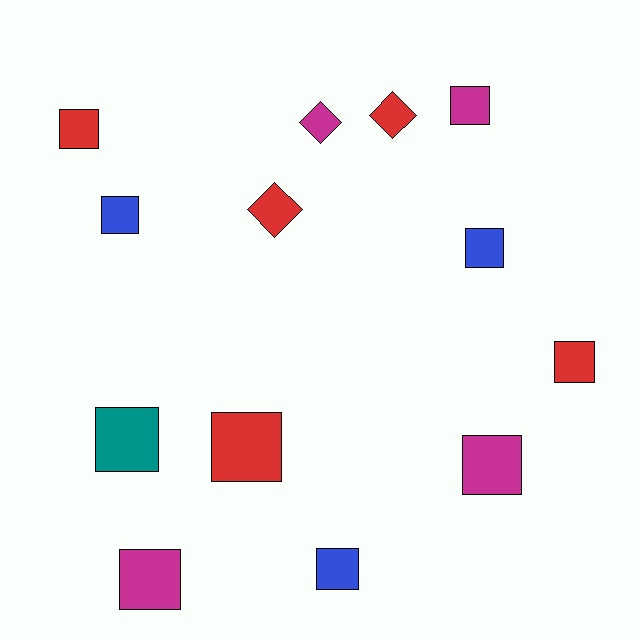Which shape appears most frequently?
Square, with 10 objects.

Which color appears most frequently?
Red, with 5 objects.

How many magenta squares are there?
There are 3 magenta squares.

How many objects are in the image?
There are 13 objects.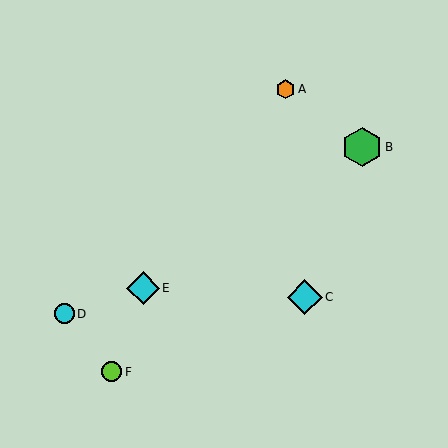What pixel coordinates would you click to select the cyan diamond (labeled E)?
Click at (143, 288) to select the cyan diamond E.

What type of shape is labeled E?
Shape E is a cyan diamond.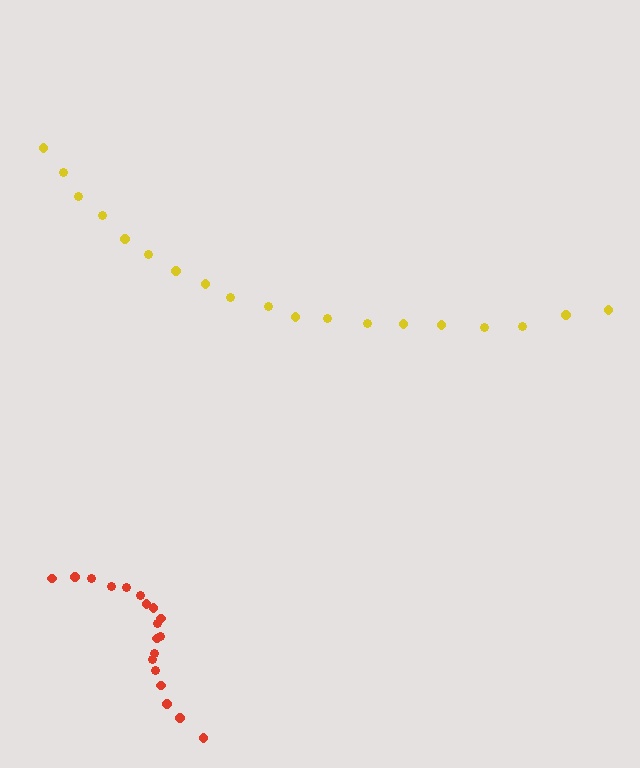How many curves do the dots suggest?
There are 2 distinct paths.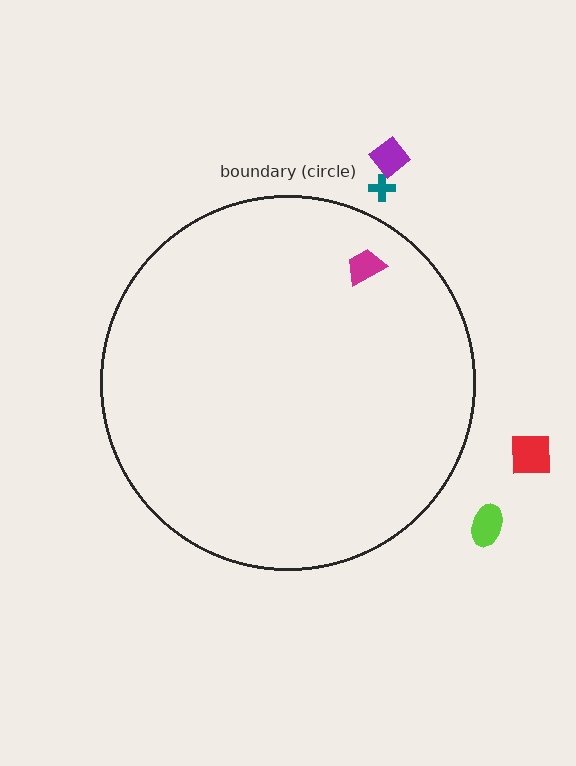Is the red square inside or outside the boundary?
Outside.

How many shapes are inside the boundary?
1 inside, 4 outside.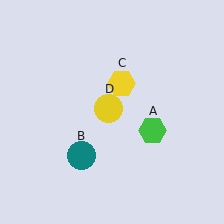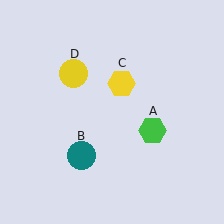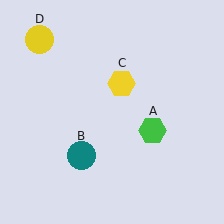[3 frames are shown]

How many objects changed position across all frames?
1 object changed position: yellow circle (object D).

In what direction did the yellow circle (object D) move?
The yellow circle (object D) moved up and to the left.